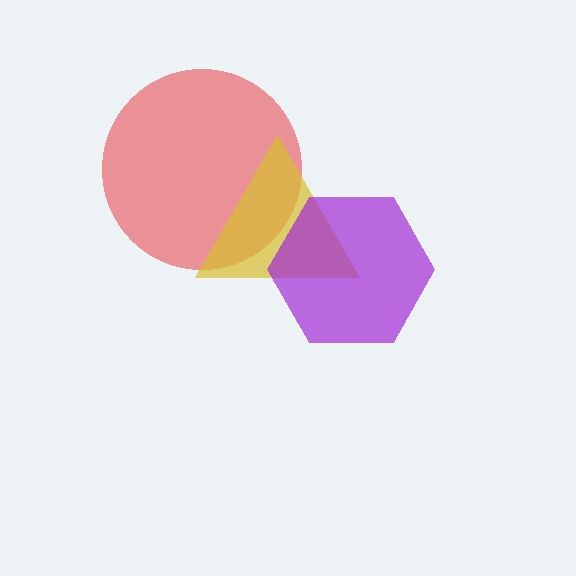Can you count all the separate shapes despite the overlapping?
Yes, there are 3 separate shapes.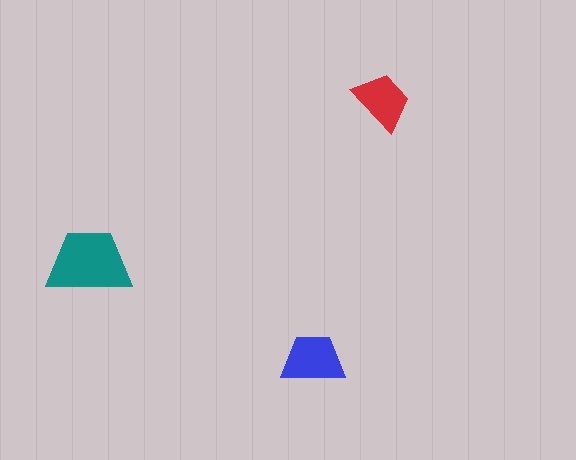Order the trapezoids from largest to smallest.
the teal one, the blue one, the red one.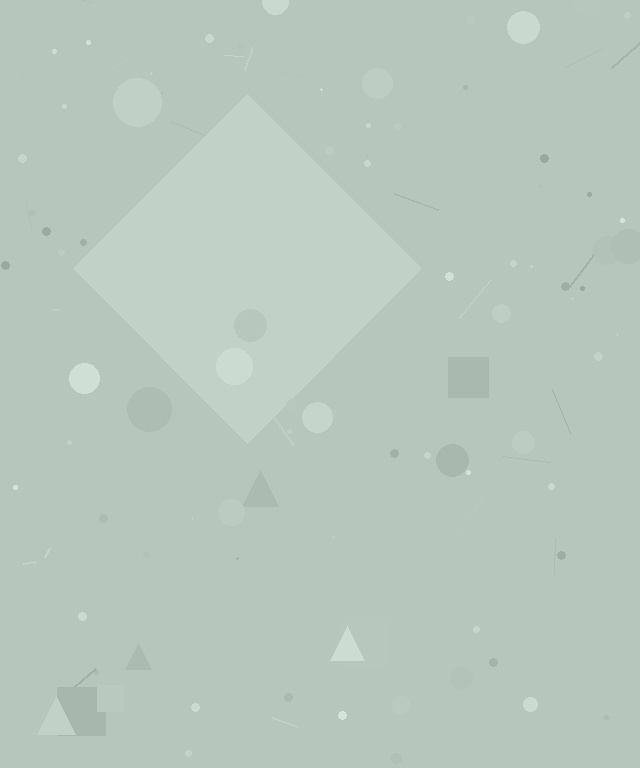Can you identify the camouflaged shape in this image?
The camouflaged shape is a diamond.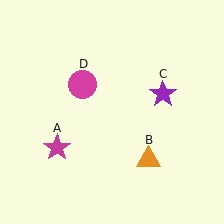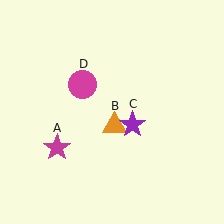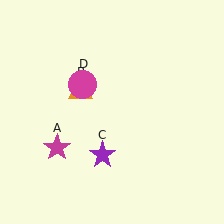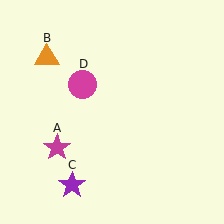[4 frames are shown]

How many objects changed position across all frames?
2 objects changed position: orange triangle (object B), purple star (object C).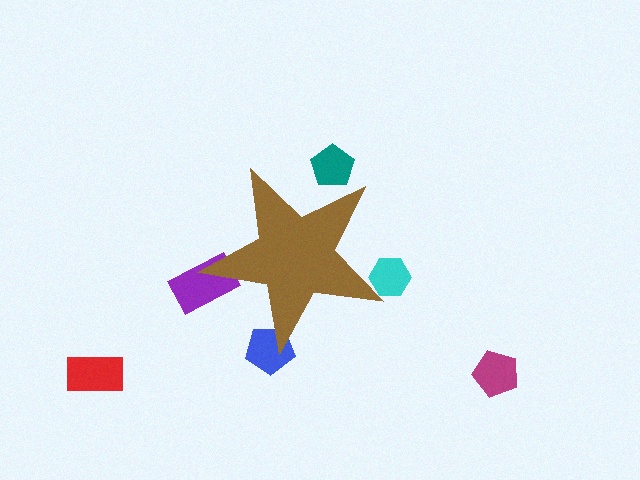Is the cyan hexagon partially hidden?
Yes, the cyan hexagon is partially hidden behind the brown star.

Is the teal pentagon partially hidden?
Yes, the teal pentagon is partially hidden behind the brown star.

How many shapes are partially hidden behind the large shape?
4 shapes are partially hidden.